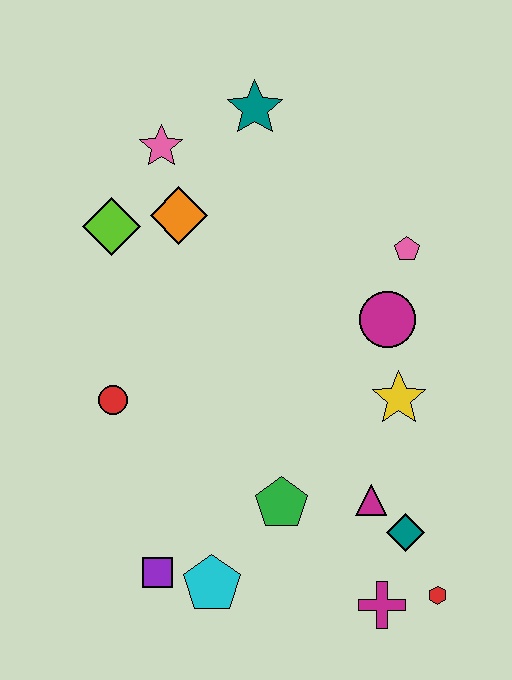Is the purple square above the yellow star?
No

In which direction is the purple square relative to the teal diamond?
The purple square is to the left of the teal diamond.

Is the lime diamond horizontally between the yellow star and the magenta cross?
No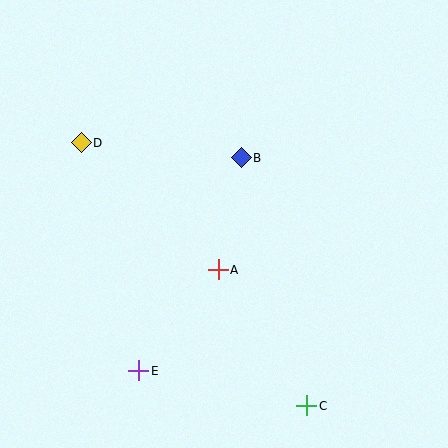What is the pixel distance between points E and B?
The distance between E and B is 237 pixels.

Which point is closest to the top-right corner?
Point B is closest to the top-right corner.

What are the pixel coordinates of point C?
Point C is at (307, 406).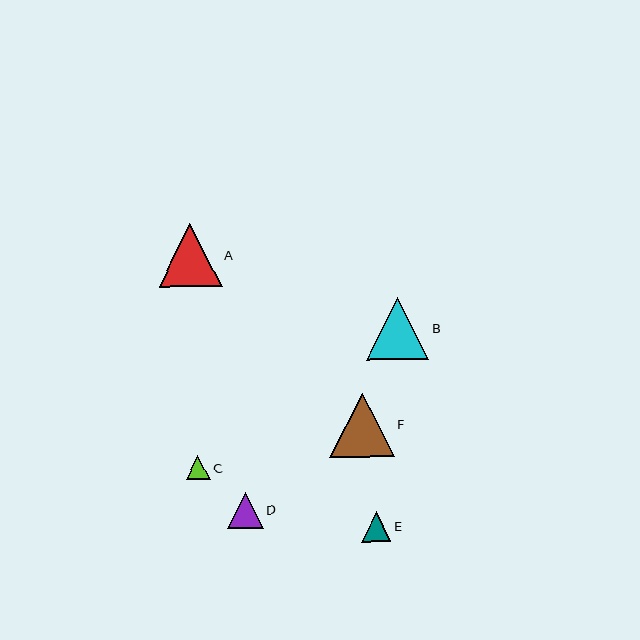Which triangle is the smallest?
Triangle C is the smallest with a size of approximately 24 pixels.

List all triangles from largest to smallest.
From largest to smallest: F, A, B, D, E, C.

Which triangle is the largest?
Triangle F is the largest with a size of approximately 64 pixels.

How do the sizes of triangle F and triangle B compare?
Triangle F and triangle B are approximately the same size.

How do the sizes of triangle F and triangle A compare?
Triangle F and triangle A are approximately the same size.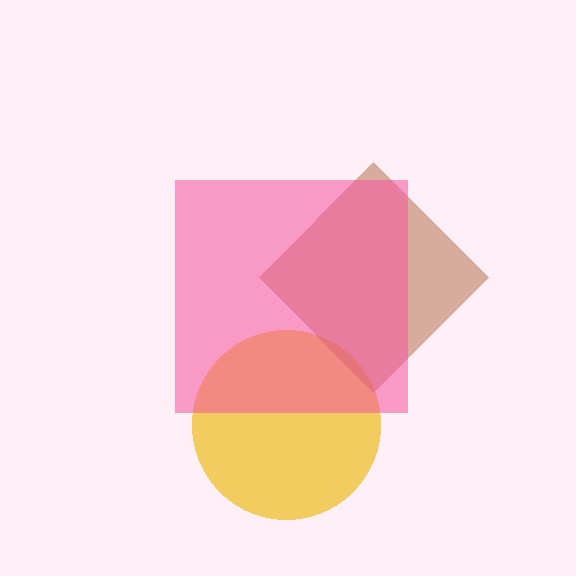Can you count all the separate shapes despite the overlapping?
Yes, there are 3 separate shapes.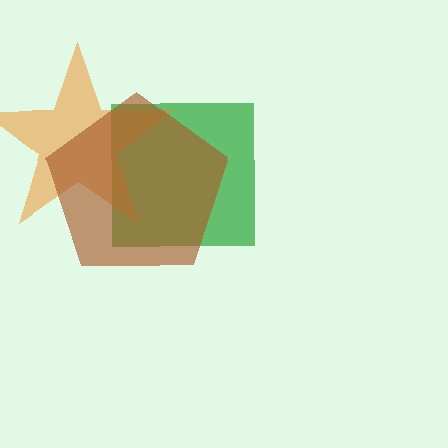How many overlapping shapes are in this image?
There are 3 overlapping shapes in the image.